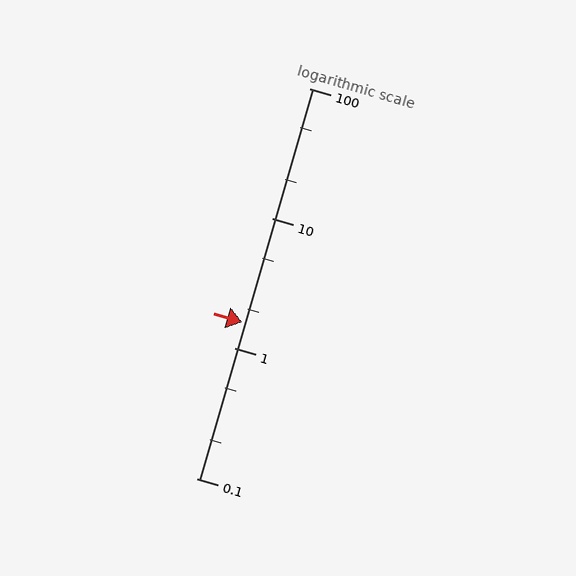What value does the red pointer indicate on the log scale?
The pointer indicates approximately 1.6.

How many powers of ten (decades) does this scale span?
The scale spans 3 decades, from 0.1 to 100.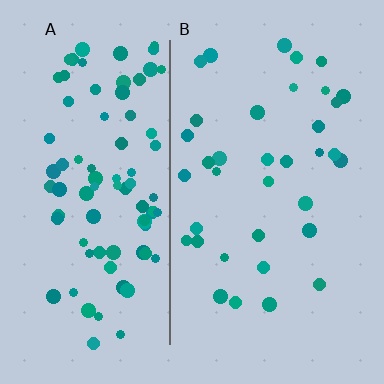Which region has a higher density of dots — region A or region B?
A (the left).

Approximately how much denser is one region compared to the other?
Approximately 2.5× — region A over region B.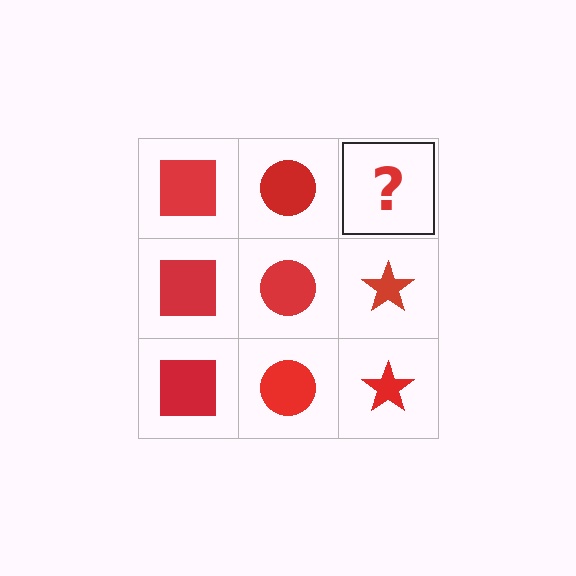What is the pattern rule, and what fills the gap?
The rule is that each column has a consistent shape. The gap should be filled with a red star.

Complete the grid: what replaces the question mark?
The question mark should be replaced with a red star.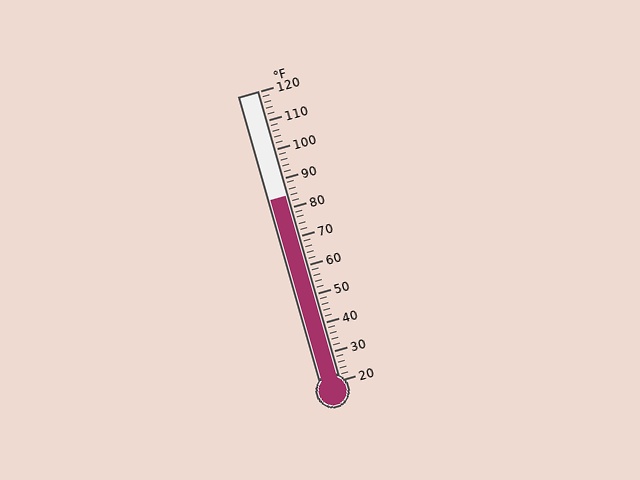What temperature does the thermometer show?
The thermometer shows approximately 84°F.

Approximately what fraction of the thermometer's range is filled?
The thermometer is filled to approximately 65% of its range.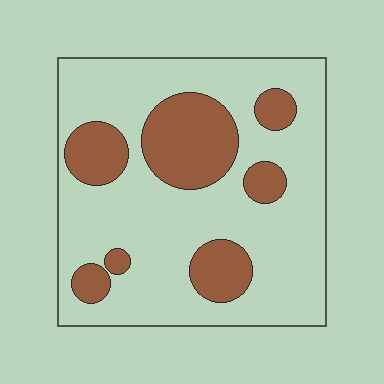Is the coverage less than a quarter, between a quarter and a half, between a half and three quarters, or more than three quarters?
Between a quarter and a half.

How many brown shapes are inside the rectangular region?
7.